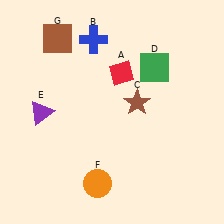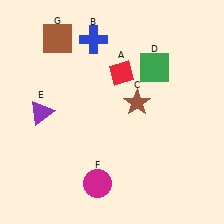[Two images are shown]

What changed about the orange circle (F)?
In Image 1, F is orange. In Image 2, it changed to magenta.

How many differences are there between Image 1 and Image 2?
There is 1 difference between the two images.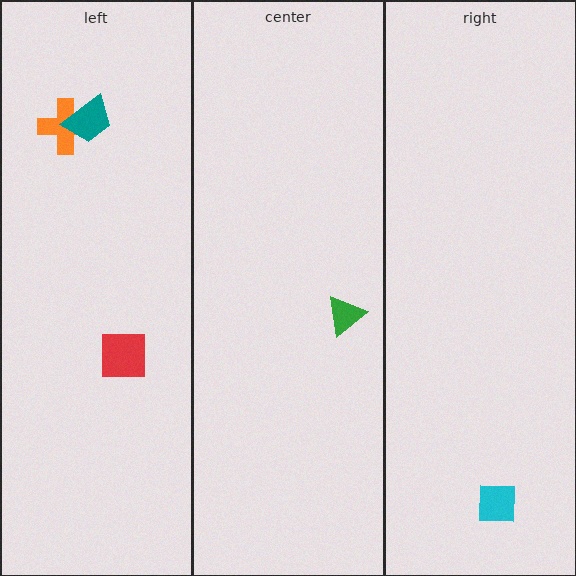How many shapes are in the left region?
3.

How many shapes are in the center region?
1.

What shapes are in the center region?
The green triangle.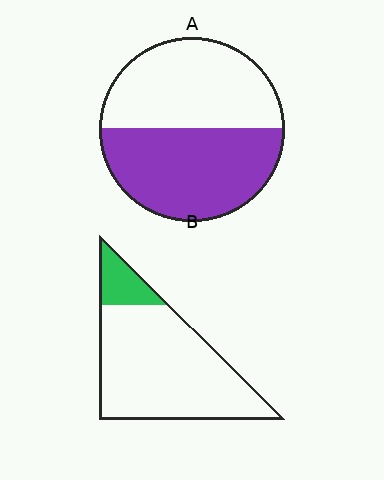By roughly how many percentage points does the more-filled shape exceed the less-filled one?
By roughly 35 percentage points (A over B).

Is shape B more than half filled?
No.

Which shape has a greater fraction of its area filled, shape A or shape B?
Shape A.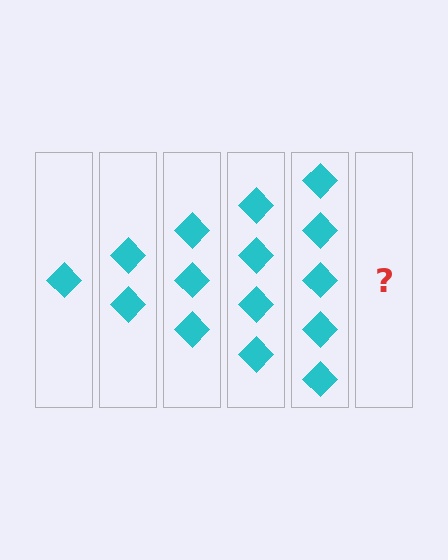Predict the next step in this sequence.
The next step is 6 diamonds.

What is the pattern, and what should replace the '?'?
The pattern is that each step adds one more diamond. The '?' should be 6 diamonds.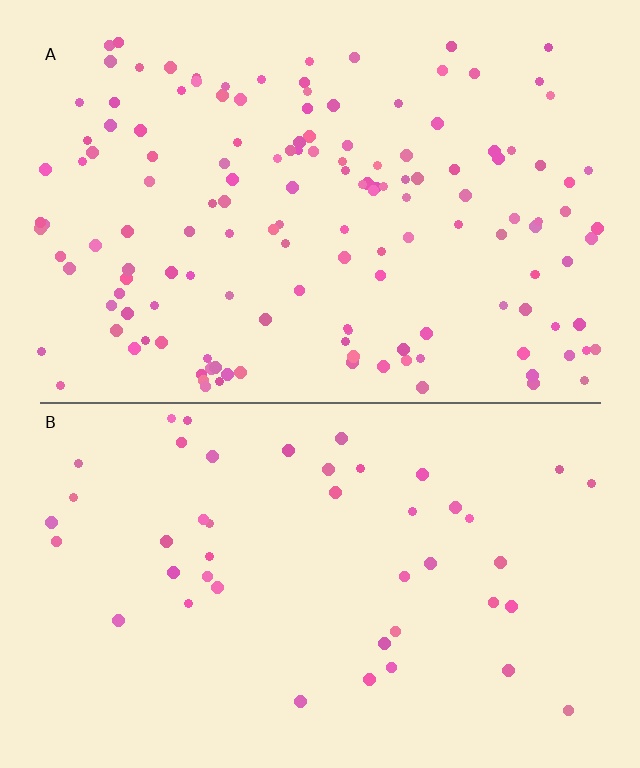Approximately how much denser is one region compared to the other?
Approximately 3.3× — region A over region B.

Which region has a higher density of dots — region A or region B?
A (the top).